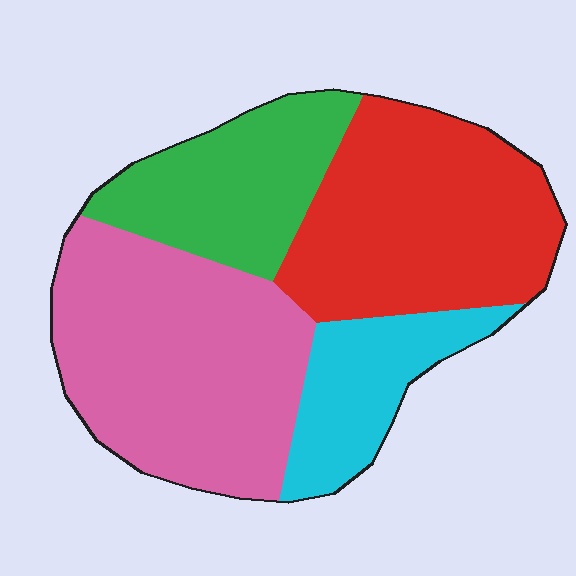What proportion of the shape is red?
Red covers roughly 30% of the shape.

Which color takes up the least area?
Cyan, at roughly 15%.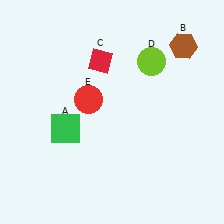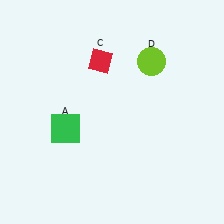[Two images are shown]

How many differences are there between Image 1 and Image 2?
There are 2 differences between the two images.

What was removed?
The red circle (E), the brown hexagon (B) were removed in Image 2.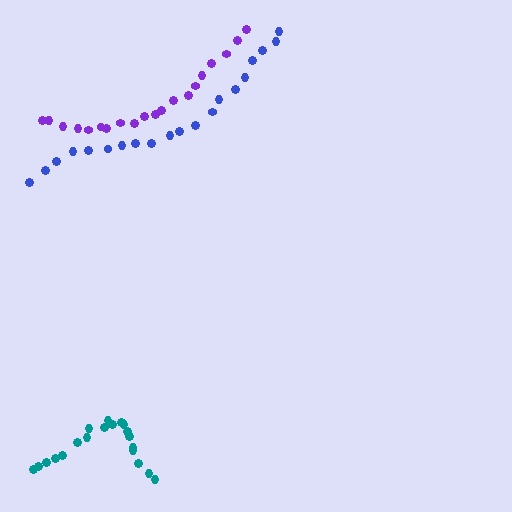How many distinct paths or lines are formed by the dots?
There are 3 distinct paths.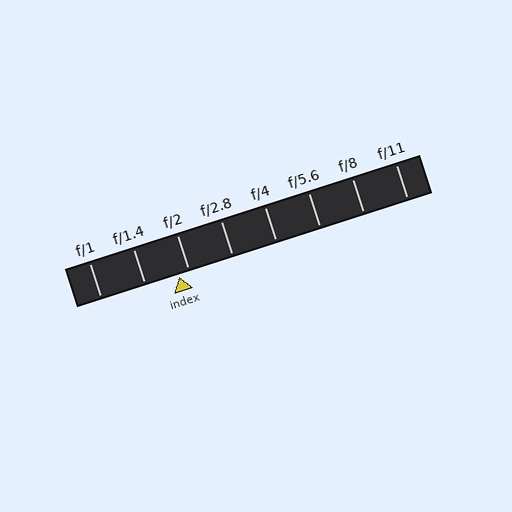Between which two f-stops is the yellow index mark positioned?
The index mark is between f/1.4 and f/2.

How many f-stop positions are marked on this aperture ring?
There are 8 f-stop positions marked.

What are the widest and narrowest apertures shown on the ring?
The widest aperture shown is f/1 and the narrowest is f/11.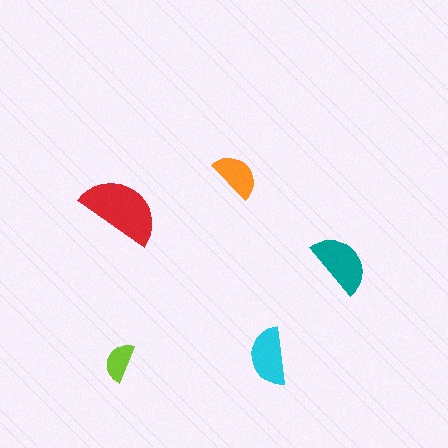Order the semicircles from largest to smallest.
the red one, the teal one, the cyan one, the orange one, the lime one.